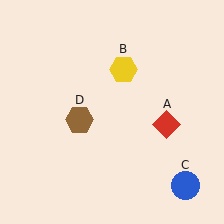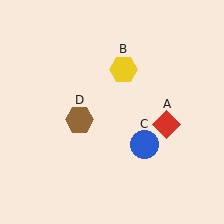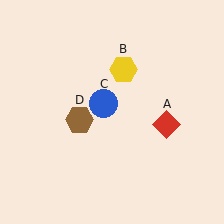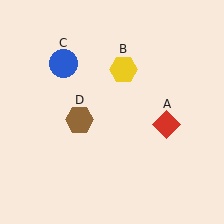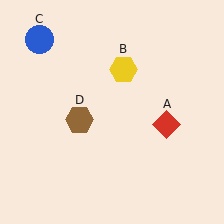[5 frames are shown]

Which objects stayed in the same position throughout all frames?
Red diamond (object A) and yellow hexagon (object B) and brown hexagon (object D) remained stationary.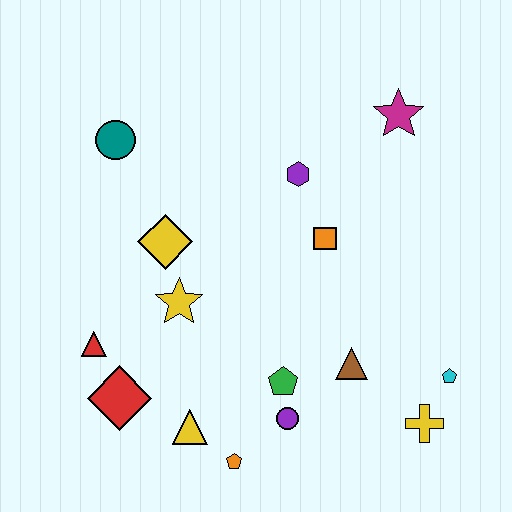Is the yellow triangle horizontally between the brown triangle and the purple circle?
No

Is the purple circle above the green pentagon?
No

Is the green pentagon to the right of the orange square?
No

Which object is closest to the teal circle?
The yellow diamond is closest to the teal circle.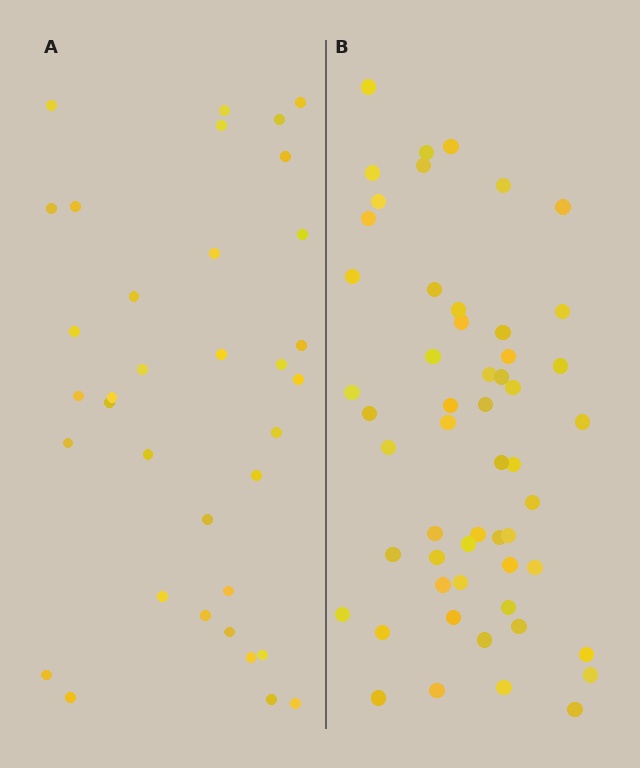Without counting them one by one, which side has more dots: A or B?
Region B (the right region) has more dots.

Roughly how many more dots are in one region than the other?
Region B has approximately 20 more dots than region A.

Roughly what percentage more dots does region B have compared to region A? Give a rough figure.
About 55% more.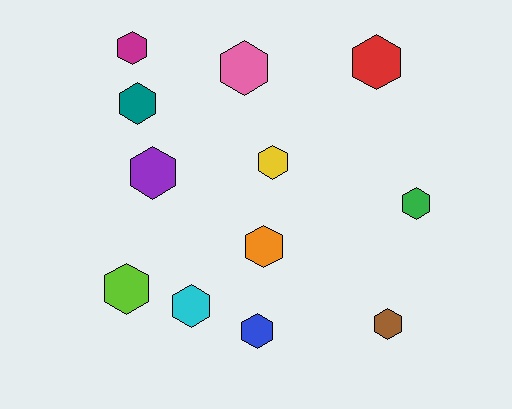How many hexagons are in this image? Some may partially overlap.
There are 12 hexagons.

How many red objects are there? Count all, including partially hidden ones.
There is 1 red object.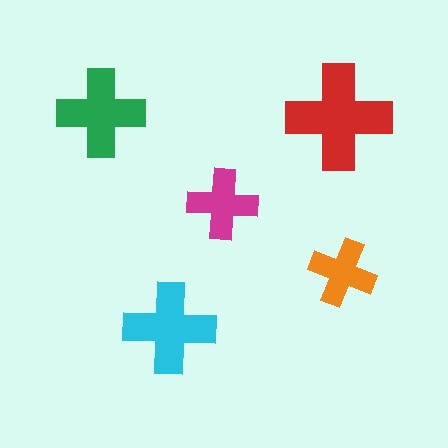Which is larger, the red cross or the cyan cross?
The red one.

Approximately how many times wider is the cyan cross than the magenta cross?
About 1.5 times wider.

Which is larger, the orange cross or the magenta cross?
The magenta one.